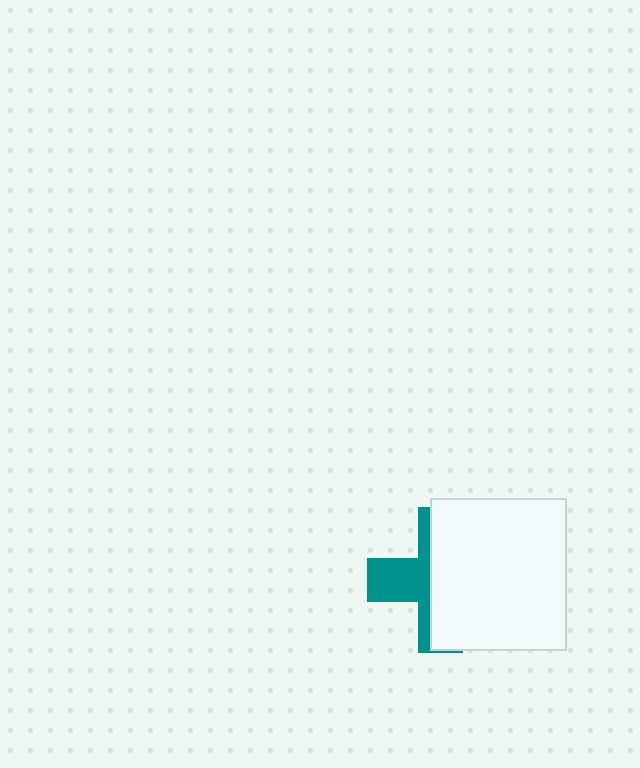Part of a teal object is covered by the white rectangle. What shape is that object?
It is a cross.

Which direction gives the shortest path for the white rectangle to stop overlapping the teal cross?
Moving right gives the shortest separation.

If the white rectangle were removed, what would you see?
You would see the complete teal cross.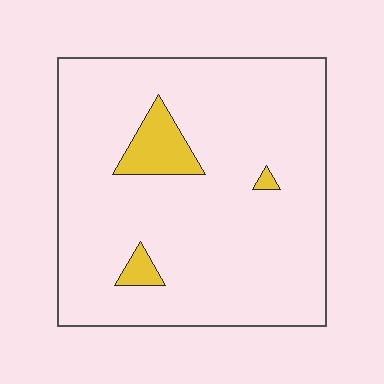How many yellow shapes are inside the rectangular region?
3.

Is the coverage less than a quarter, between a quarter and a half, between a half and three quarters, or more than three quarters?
Less than a quarter.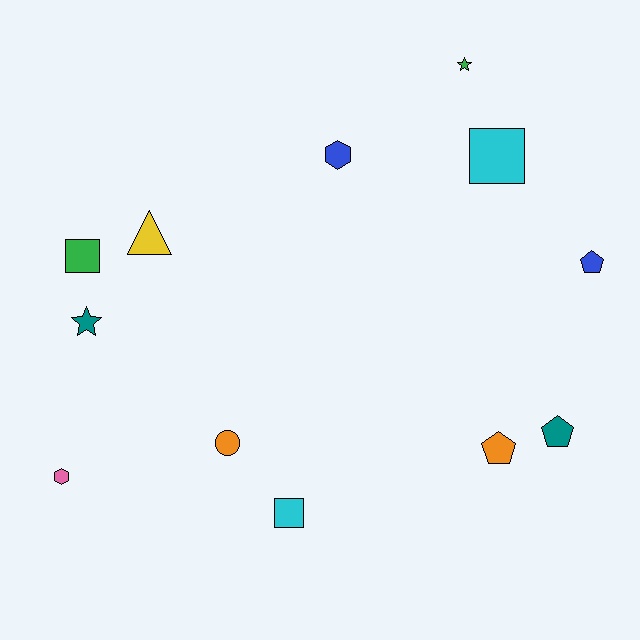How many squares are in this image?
There are 3 squares.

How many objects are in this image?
There are 12 objects.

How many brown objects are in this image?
There are no brown objects.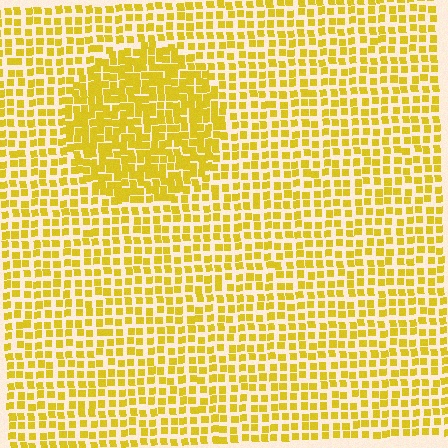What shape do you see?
I see a circle.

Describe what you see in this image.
The image contains small yellow elements arranged at two different densities. A circle-shaped region is visible where the elements are more densely packed than the surrounding area.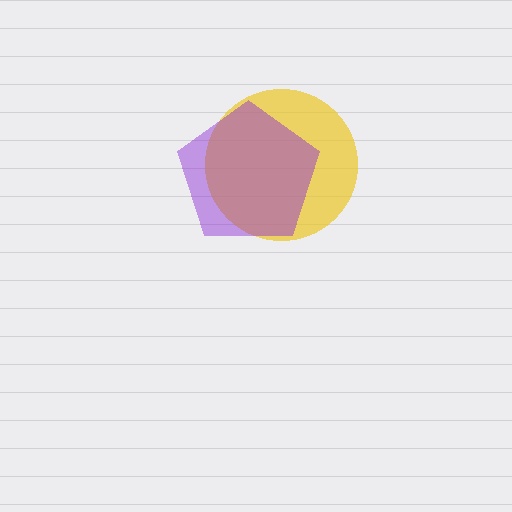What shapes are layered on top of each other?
The layered shapes are: a yellow circle, a purple pentagon.